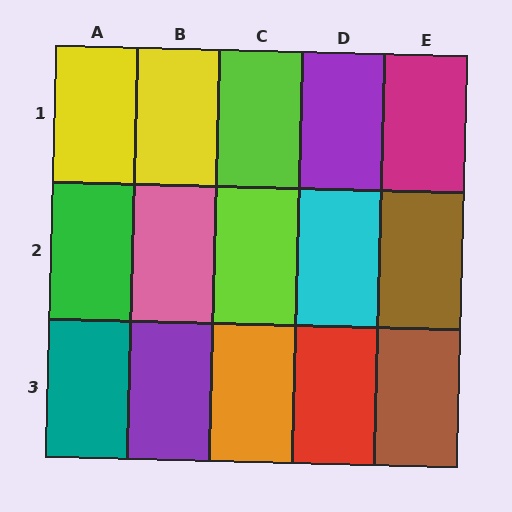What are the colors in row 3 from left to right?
Teal, purple, orange, red, brown.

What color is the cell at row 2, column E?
Brown.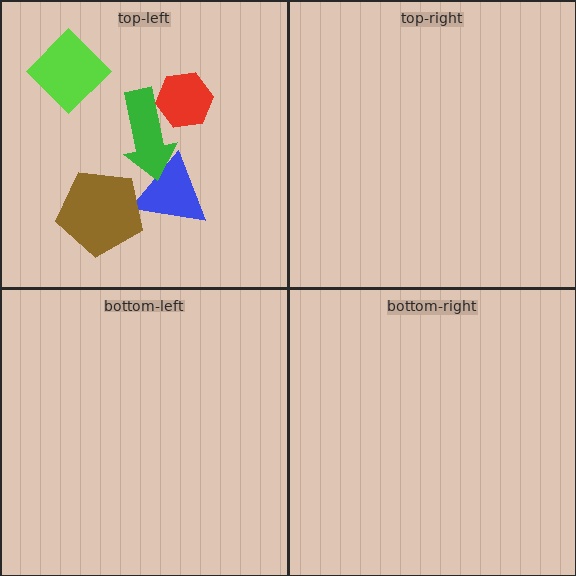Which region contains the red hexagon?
The top-left region.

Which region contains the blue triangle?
The top-left region.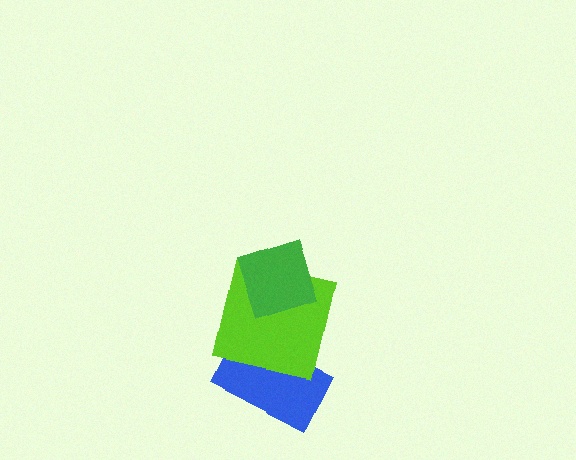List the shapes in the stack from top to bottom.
From top to bottom: the green diamond, the lime square, the blue rectangle.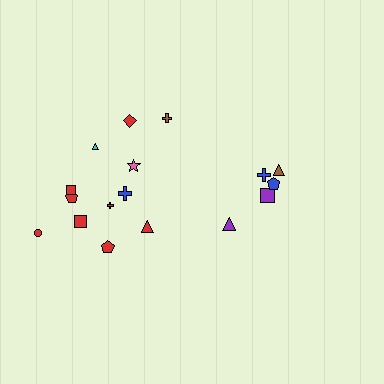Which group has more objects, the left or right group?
The left group.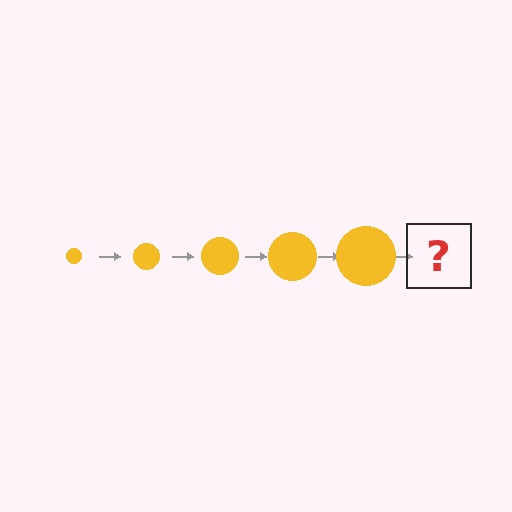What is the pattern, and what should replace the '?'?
The pattern is that the circle gets progressively larger each step. The '?' should be a yellow circle, larger than the previous one.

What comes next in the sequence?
The next element should be a yellow circle, larger than the previous one.